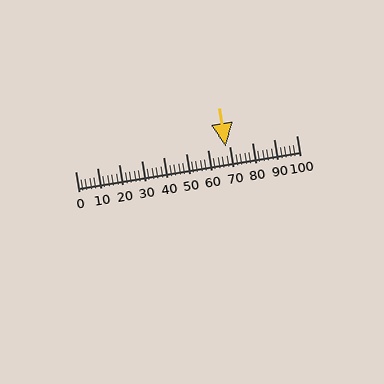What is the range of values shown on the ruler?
The ruler shows values from 0 to 100.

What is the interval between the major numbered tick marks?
The major tick marks are spaced 10 units apart.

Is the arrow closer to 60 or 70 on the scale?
The arrow is closer to 70.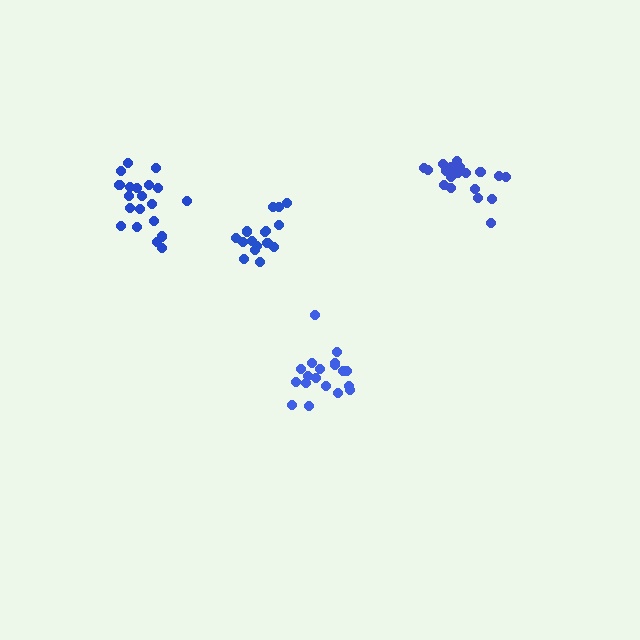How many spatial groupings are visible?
There are 4 spatial groupings.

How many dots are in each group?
Group 1: 18 dots, Group 2: 20 dots, Group 3: 20 dots, Group 4: 20 dots (78 total).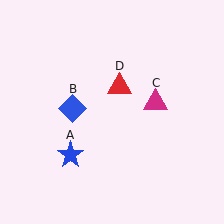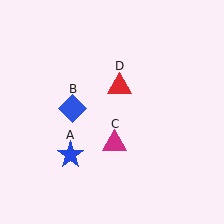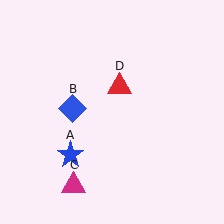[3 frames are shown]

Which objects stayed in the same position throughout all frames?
Blue star (object A) and blue diamond (object B) and red triangle (object D) remained stationary.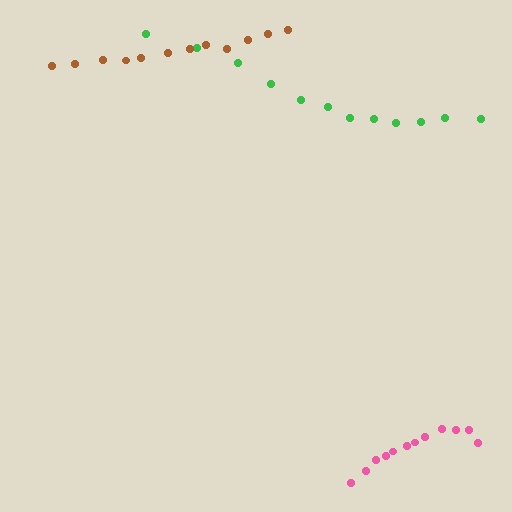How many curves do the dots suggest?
There are 3 distinct paths.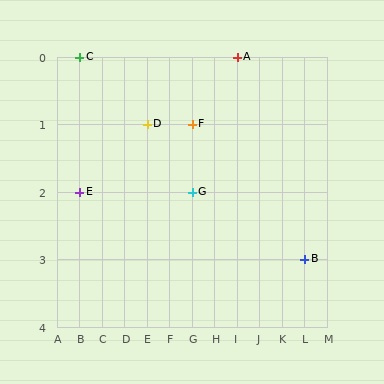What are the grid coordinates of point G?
Point G is at grid coordinates (G, 2).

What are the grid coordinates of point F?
Point F is at grid coordinates (G, 1).